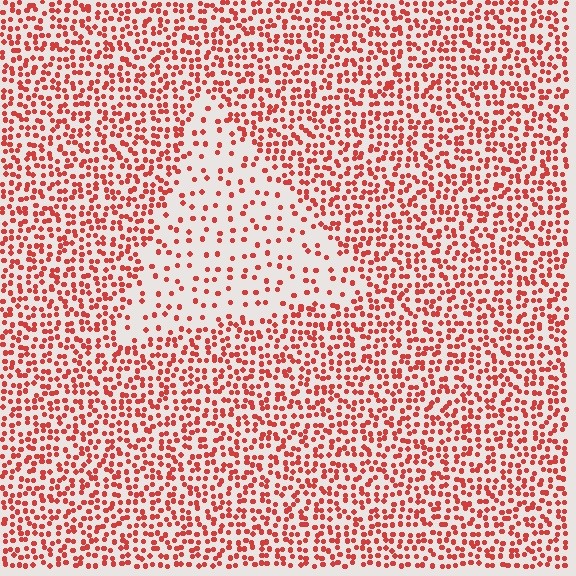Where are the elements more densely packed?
The elements are more densely packed outside the triangle boundary.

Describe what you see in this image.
The image contains small red elements arranged at two different densities. A triangle-shaped region is visible where the elements are less densely packed than the surrounding area.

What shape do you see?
I see a triangle.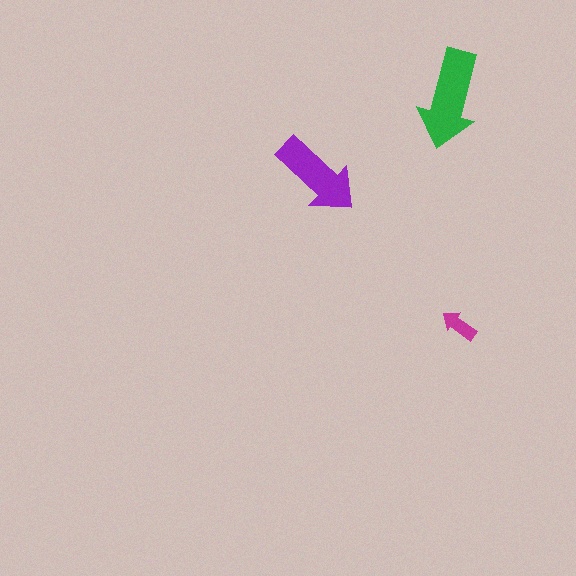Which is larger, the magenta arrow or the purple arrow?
The purple one.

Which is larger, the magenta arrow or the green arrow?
The green one.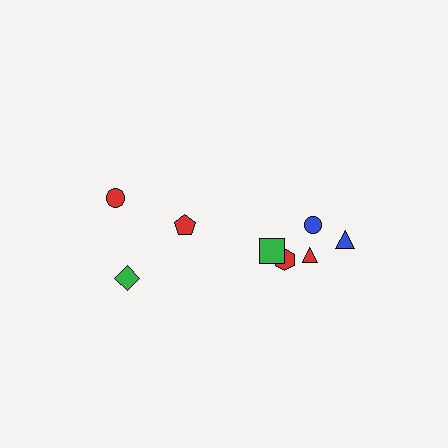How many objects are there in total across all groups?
There are 8 objects.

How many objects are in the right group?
There are 5 objects.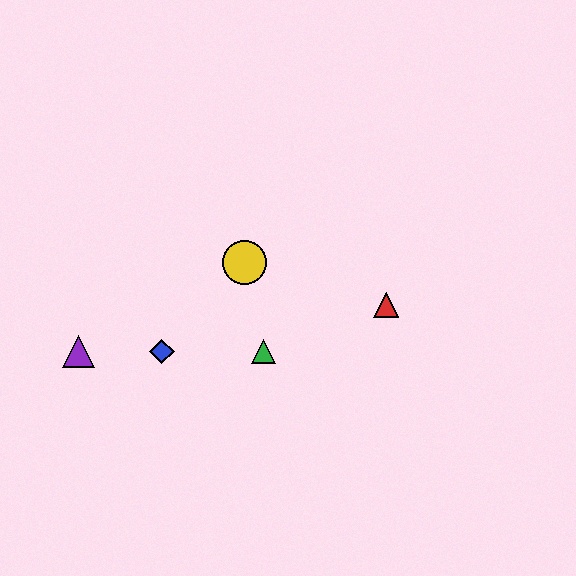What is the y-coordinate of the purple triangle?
The purple triangle is at y≈351.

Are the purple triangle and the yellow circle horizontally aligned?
No, the purple triangle is at y≈351 and the yellow circle is at y≈262.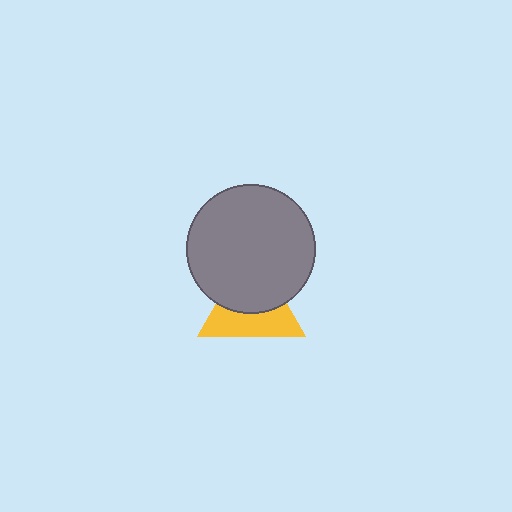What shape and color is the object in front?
The object in front is a gray circle.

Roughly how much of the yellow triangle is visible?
About half of it is visible (roughly 49%).